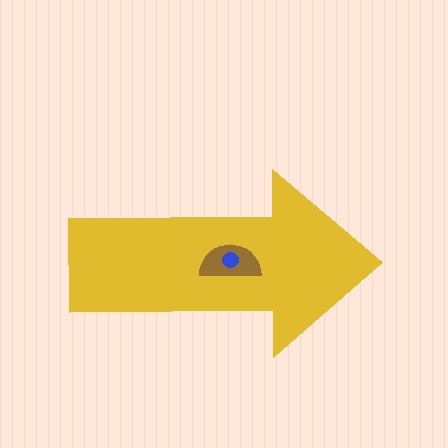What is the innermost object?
The blue circle.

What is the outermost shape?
The yellow arrow.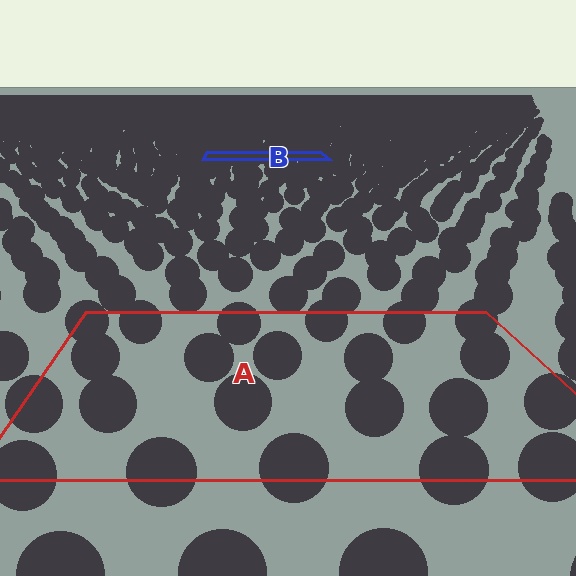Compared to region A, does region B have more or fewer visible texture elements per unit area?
Region B has more texture elements per unit area — they are packed more densely because it is farther away.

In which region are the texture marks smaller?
The texture marks are smaller in region B, because it is farther away.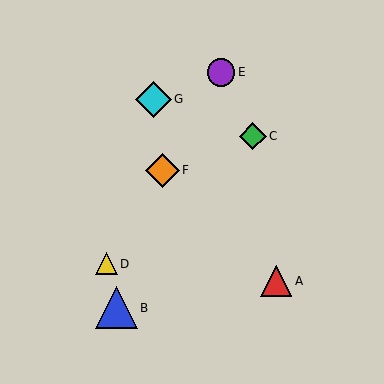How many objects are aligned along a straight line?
3 objects (D, E, F) are aligned along a straight line.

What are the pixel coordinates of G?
Object G is at (153, 99).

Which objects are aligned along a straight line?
Objects D, E, F are aligned along a straight line.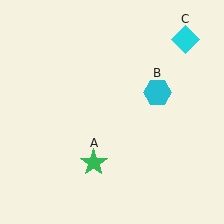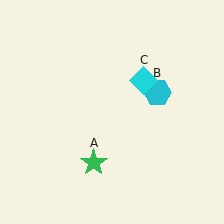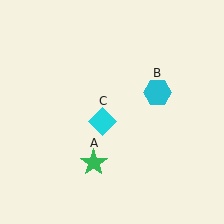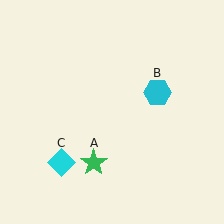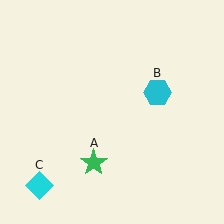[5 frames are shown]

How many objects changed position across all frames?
1 object changed position: cyan diamond (object C).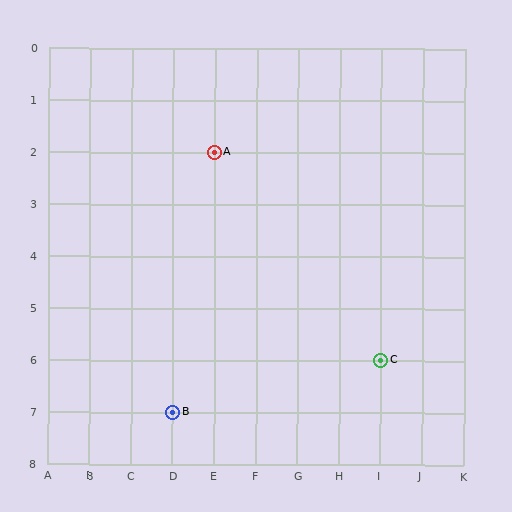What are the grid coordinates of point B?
Point B is at grid coordinates (D, 7).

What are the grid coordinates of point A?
Point A is at grid coordinates (E, 2).